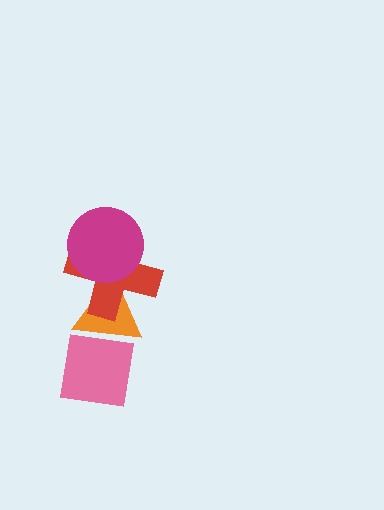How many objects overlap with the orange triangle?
3 objects overlap with the orange triangle.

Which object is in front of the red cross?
The magenta circle is in front of the red cross.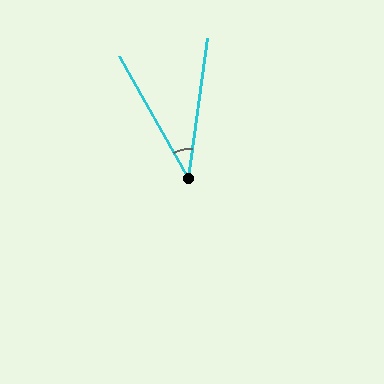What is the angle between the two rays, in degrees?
Approximately 37 degrees.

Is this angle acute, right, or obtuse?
It is acute.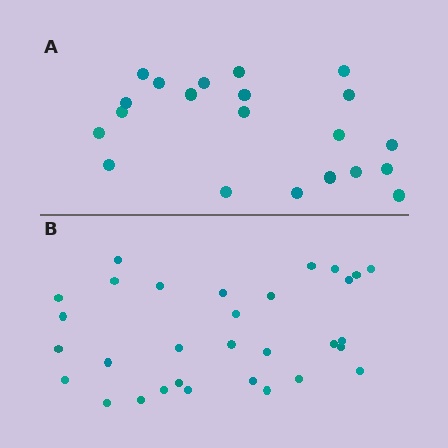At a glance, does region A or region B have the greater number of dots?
Region B (the bottom region) has more dots.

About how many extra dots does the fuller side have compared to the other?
Region B has roughly 10 or so more dots than region A.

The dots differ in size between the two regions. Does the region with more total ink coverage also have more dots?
No. Region A has more total ink coverage because its dots are larger, but region B actually contains more individual dots. Total area can be misleading — the number of items is what matters here.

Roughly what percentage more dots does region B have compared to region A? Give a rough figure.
About 50% more.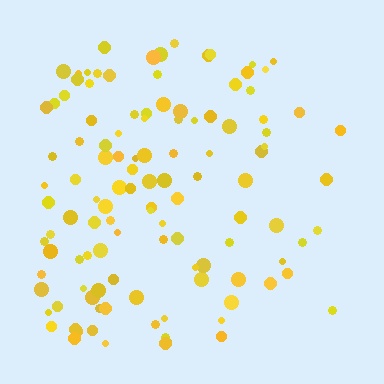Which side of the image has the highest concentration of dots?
The left.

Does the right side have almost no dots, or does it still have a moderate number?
Still a moderate number, just noticeably fewer than the left.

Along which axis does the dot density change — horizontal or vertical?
Horizontal.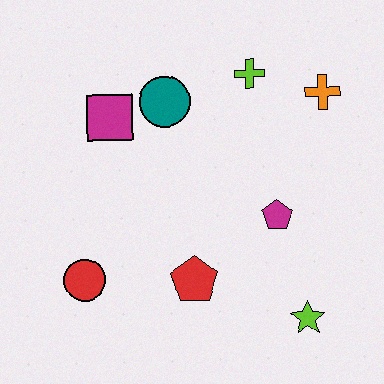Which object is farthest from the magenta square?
The lime star is farthest from the magenta square.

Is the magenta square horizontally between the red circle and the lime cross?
Yes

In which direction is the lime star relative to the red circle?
The lime star is to the right of the red circle.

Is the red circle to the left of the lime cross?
Yes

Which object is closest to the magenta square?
The teal circle is closest to the magenta square.